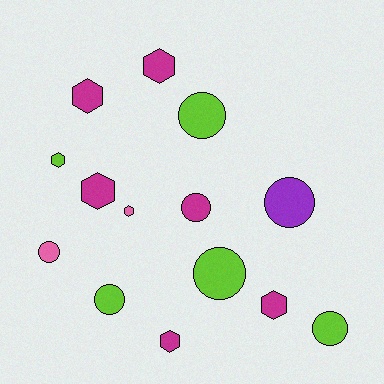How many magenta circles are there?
There is 1 magenta circle.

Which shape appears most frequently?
Hexagon, with 7 objects.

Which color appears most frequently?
Magenta, with 6 objects.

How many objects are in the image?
There are 14 objects.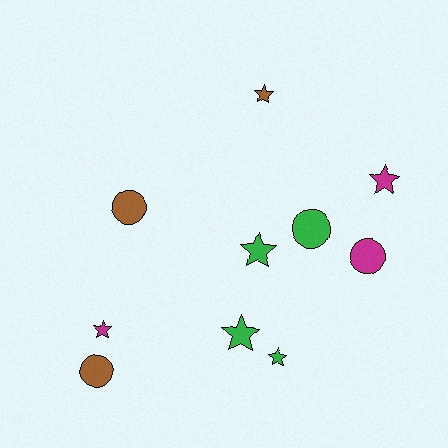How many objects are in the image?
There are 10 objects.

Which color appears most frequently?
Green, with 4 objects.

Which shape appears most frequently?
Star, with 6 objects.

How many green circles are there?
There is 1 green circle.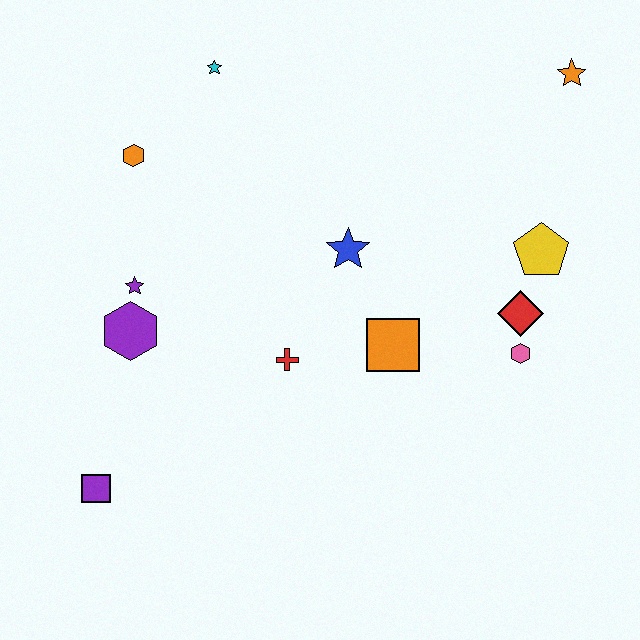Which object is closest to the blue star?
The orange square is closest to the blue star.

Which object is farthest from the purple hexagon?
The orange star is farthest from the purple hexagon.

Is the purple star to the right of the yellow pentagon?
No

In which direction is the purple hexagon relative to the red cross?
The purple hexagon is to the left of the red cross.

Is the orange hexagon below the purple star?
No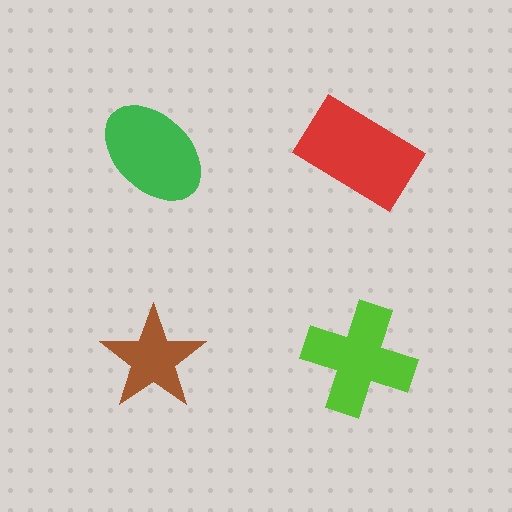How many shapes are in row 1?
2 shapes.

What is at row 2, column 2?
A lime cross.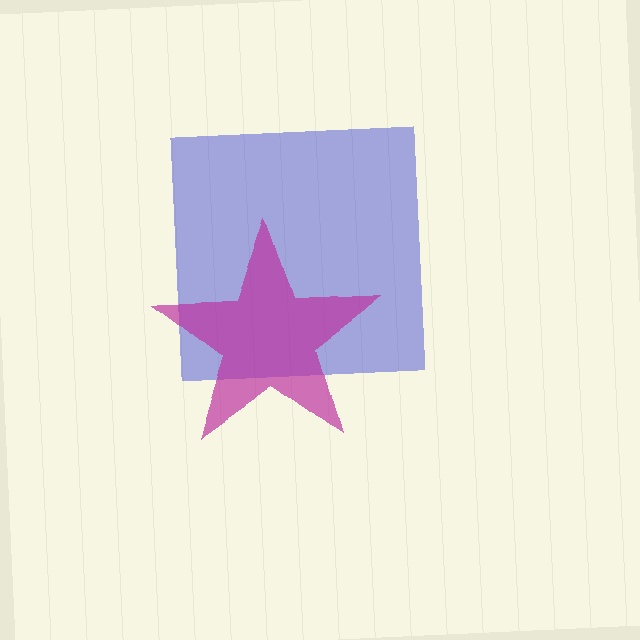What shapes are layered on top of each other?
The layered shapes are: a blue square, a magenta star.